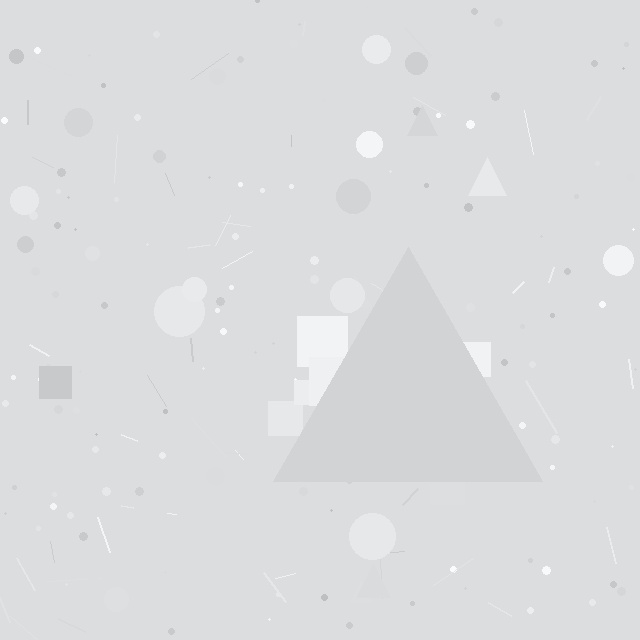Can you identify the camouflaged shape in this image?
The camouflaged shape is a triangle.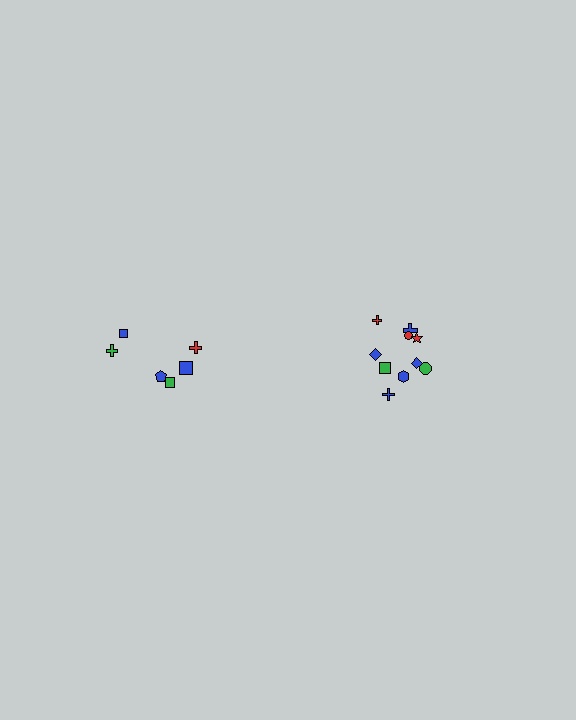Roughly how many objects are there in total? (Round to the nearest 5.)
Roughly 15 objects in total.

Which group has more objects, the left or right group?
The right group.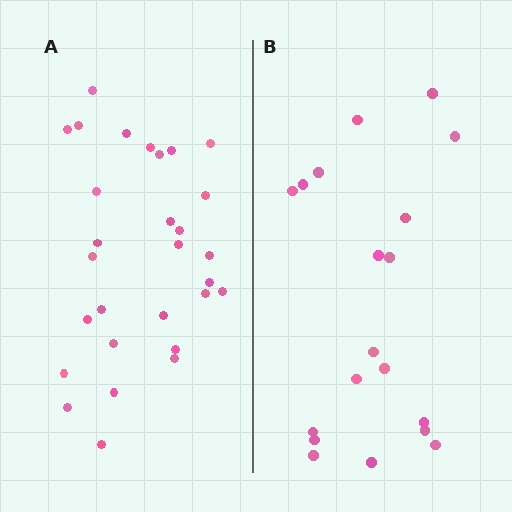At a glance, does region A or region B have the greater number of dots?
Region A (the left region) has more dots.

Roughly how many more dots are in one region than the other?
Region A has roughly 10 or so more dots than region B.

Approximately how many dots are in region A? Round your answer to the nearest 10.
About 30 dots. (The exact count is 29, which rounds to 30.)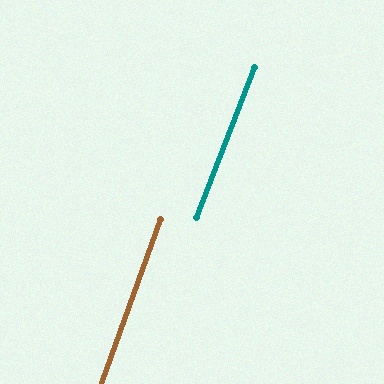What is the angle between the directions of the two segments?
Approximately 1 degree.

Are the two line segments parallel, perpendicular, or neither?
Parallel — their directions differ by only 1.4°.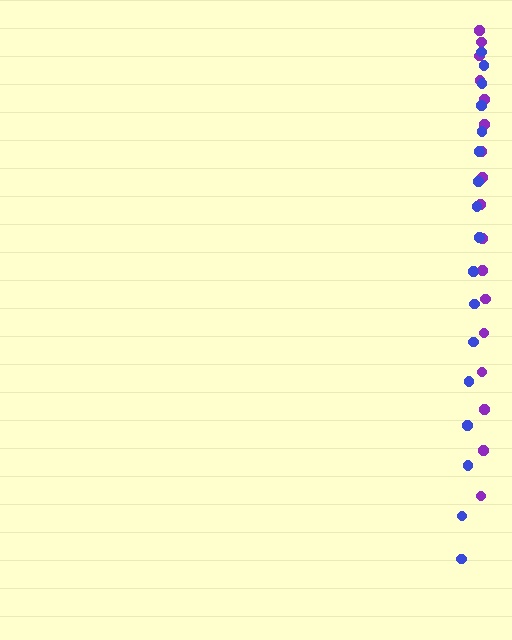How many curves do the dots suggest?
There are 2 distinct paths.